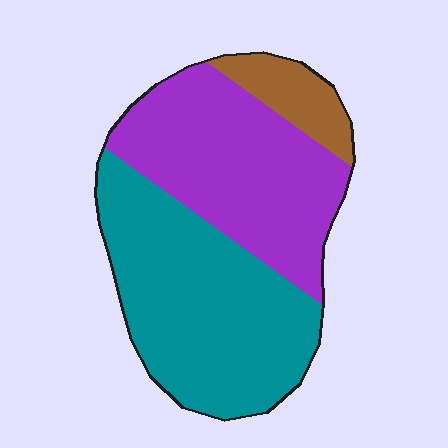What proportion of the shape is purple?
Purple covers around 40% of the shape.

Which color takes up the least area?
Brown, at roughly 10%.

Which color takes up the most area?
Teal, at roughly 50%.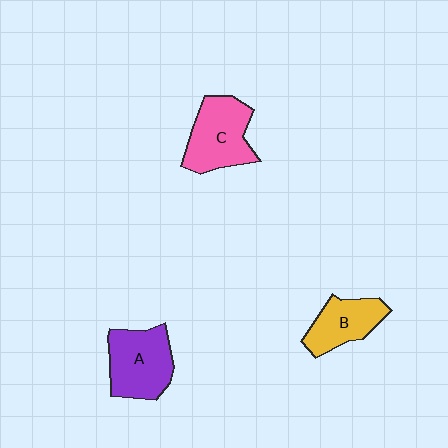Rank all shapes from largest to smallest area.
From largest to smallest: C (pink), A (purple), B (yellow).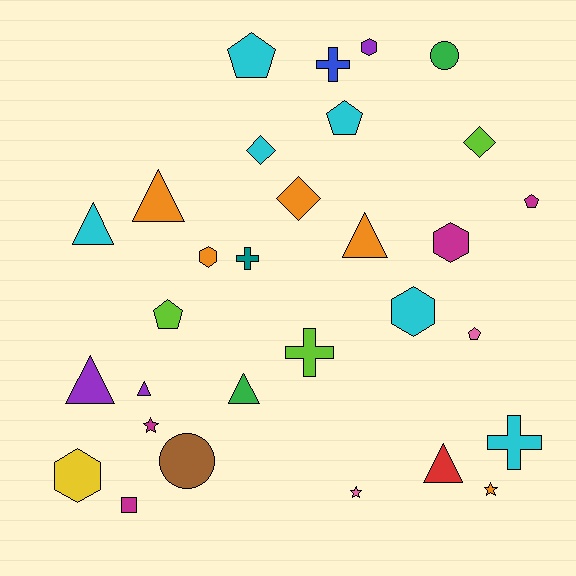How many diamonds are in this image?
There are 3 diamonds.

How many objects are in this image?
There are 30 objects.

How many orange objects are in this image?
There are 5 orange objects.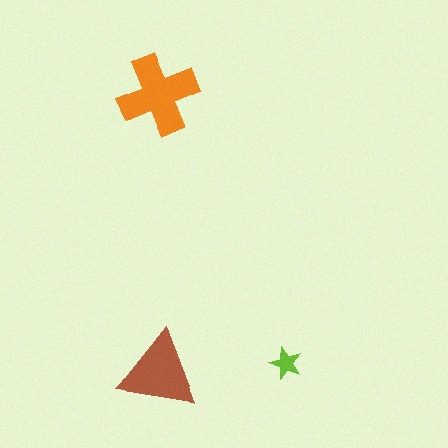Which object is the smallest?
The lime star.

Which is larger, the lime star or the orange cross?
The orange cross.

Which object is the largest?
The orange cross.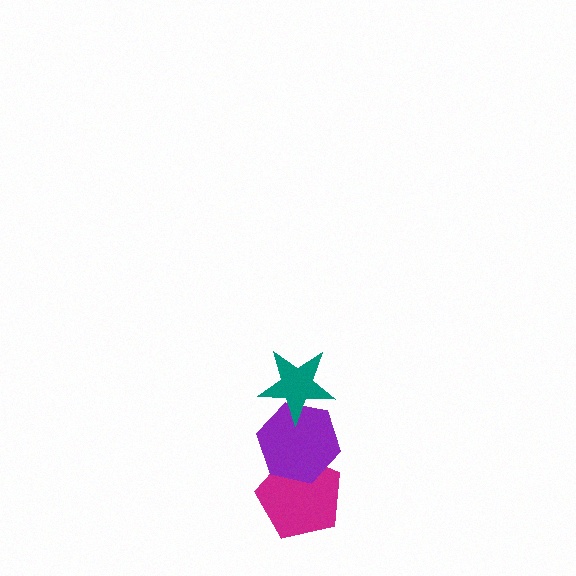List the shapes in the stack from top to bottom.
From top to bottom: the teal star, the purple hexagon, the magenta pentagon.